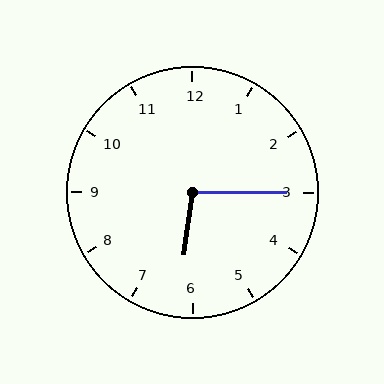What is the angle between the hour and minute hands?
Approximately 98 degrees.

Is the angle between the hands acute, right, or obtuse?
It is obtuse.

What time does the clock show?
6:15.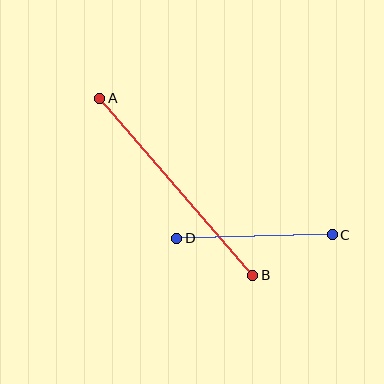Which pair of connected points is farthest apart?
Points A and B are farthest apart.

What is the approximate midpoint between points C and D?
The midpoint is at approximately (254, 237) pixels.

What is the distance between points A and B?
The distance is approximately 234 pixels.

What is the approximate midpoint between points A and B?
The midpoint is at approximately (176, 187) pixels.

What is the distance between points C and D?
The distance is approximately 155 pixels.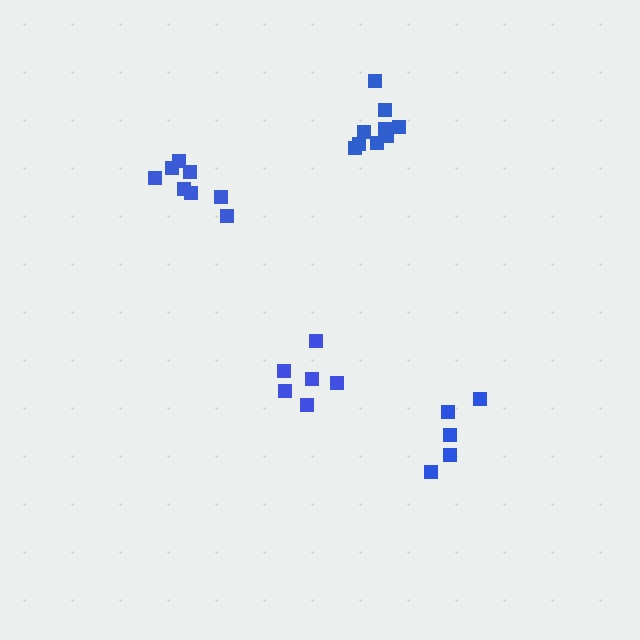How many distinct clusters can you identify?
There are 4 distinct clusters.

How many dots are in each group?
Group 1: 8 dots, Group 2: 5 dots, Group 3: 9 dots, Group 4: 6 dots (28 total).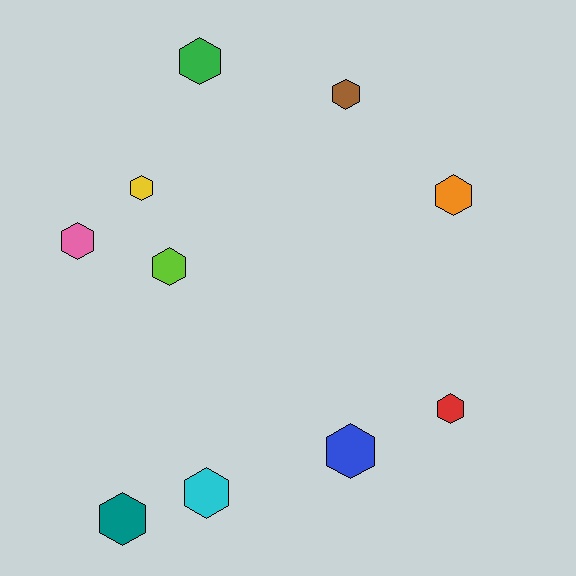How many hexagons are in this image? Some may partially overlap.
There are 10 hexagons.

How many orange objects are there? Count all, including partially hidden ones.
There is 1 orange object.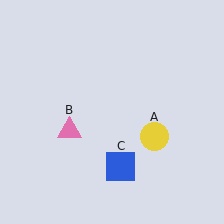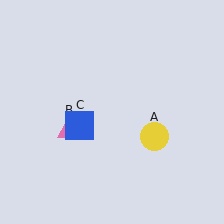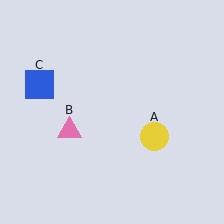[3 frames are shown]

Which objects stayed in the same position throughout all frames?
Yellow circle (object A) and pink triangle (object B) remained stationary.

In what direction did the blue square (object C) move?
The blue square (object C) moved up and to the left.